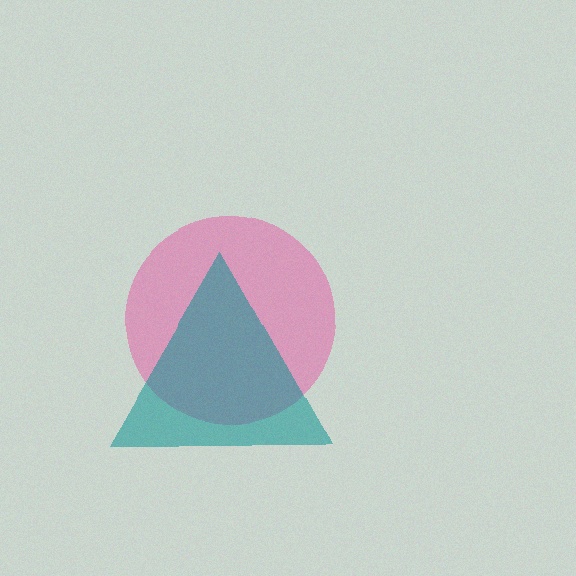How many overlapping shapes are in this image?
There are 2 overlapping shapes in the image.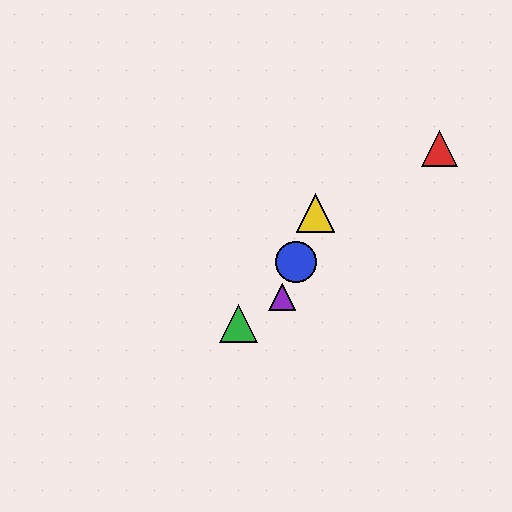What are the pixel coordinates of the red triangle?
The red triangle is at (440, 148).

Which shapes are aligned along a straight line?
The blue circle, the yellow triangle, the purple triangle are aligned along a straight line.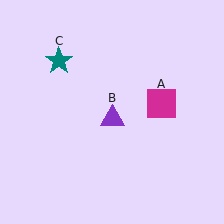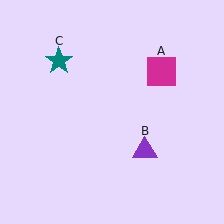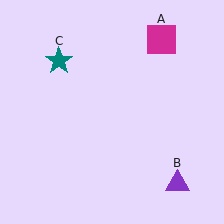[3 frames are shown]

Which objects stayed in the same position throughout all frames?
Teal star (object C) remained stationary.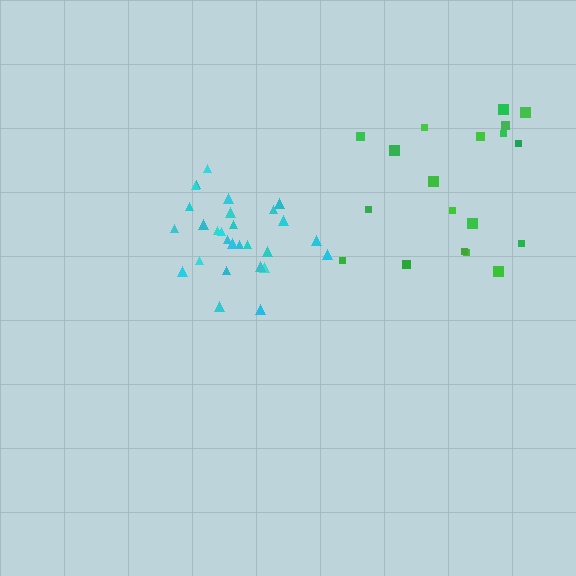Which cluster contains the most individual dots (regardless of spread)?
Cyan (29).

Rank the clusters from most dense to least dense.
cyan, green.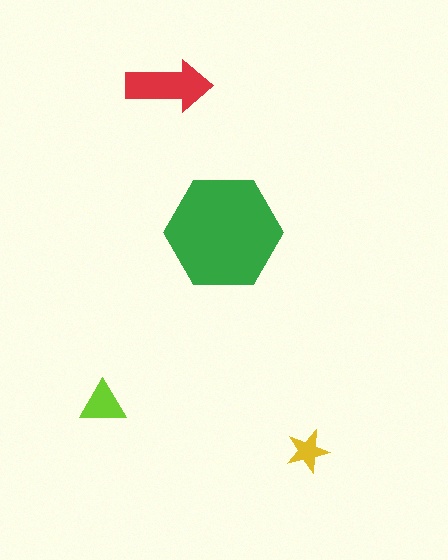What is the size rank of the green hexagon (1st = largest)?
1st.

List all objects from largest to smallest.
The green hexagon, the red arrow, the lime triangle, the yellow star.